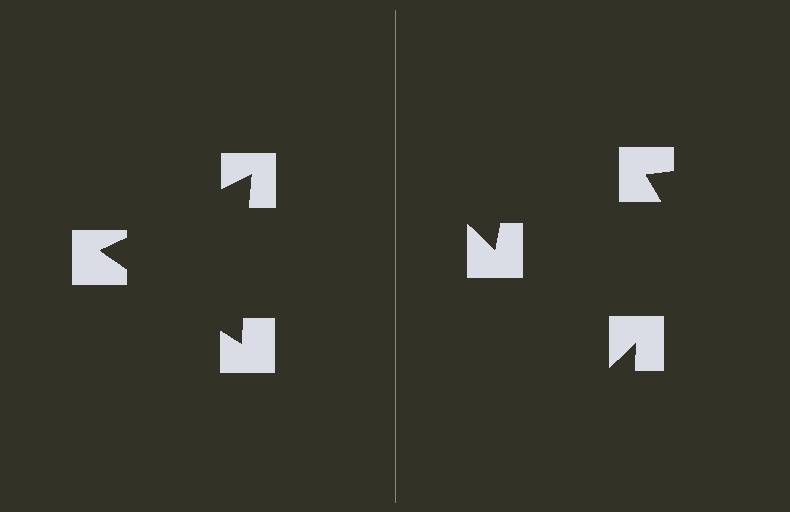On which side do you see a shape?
An illusory triangle appears on the left side. On the right side the wedge cuts are rotated, so no coherent shape forms.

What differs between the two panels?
The notched squares are positioned identically on both sides; only the wedge orientations differ. On the left they align to a triangle; on the right they are misaligned.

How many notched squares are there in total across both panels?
6 — 3 on each side.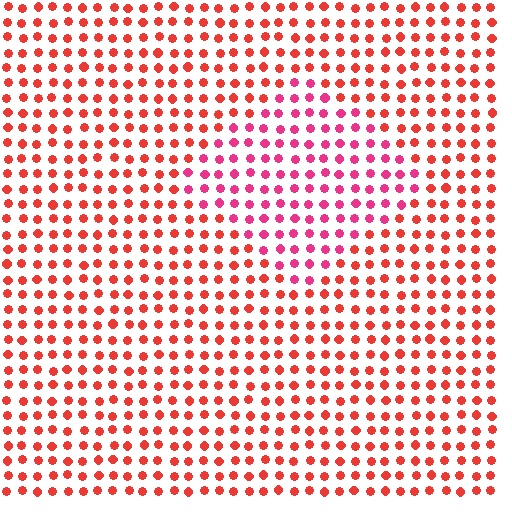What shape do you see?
I see a diamond.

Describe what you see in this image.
The image is filled with small red elements in a uniform arrangement. A diamond-shaped region is visible where the elements are tinted to a slightly different hue, forming a subtle color boundary.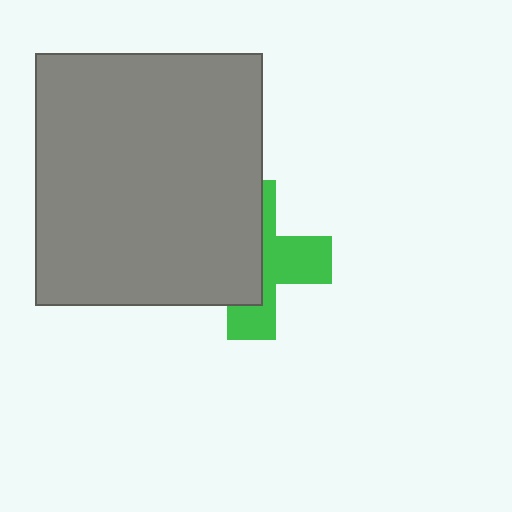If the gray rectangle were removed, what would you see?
You would see the complete green cross.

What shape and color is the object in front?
The object in front is a gray rectangle.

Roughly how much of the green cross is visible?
A small part of it is visible (roughly 45%).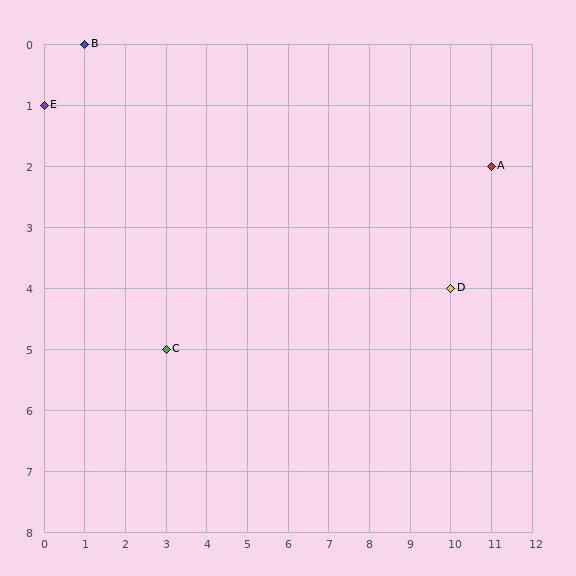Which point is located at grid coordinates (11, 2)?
Point A is at (11, 2).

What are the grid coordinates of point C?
Point C is at grid coordinates (3, 5).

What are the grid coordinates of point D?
Point D is at grid coordinates (10, 4).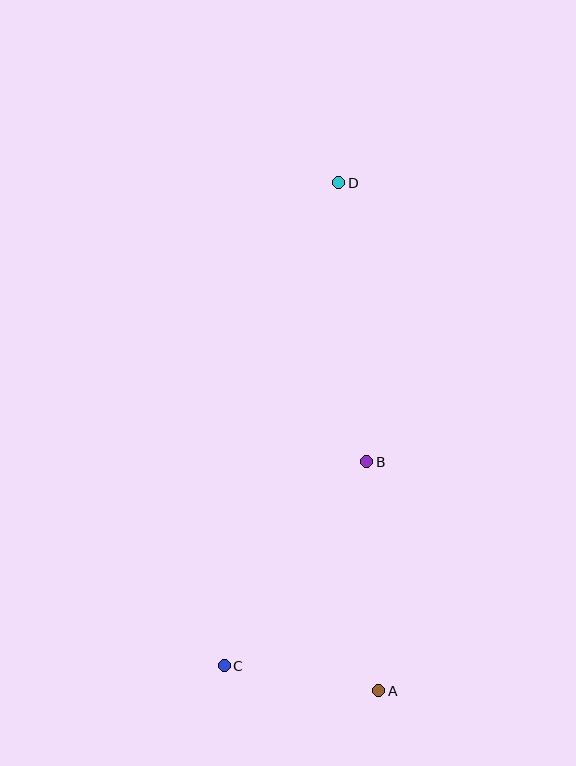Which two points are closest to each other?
Points A and C are closest to each other.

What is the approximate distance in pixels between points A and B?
The distance between A and B is approximately 229 pixels.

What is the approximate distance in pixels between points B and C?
The distance between B and C is approximately 249 pixels.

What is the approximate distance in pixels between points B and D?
The distance between B and D is approximately 280 pixels.